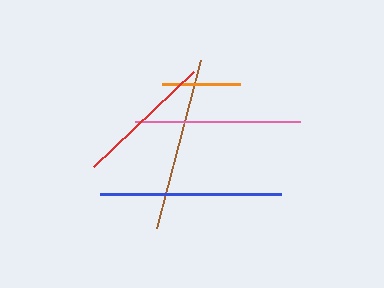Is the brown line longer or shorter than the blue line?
The blue line is longer than the brown line.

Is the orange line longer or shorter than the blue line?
The blue line is longer than the orange line.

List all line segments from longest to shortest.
From longest to shortest: blue, brown, pink, red, orange.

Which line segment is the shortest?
The orange line is the shortest at approximately 78 pixels.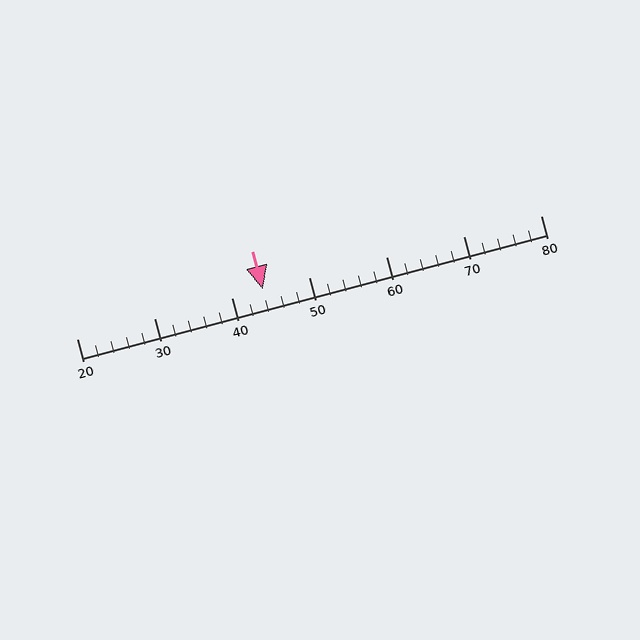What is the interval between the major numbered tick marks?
The major tick marks are spaced 10 units apart.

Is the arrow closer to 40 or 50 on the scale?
The arrow is closer to 40.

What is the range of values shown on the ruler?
The ruler shows values from 20 to 80.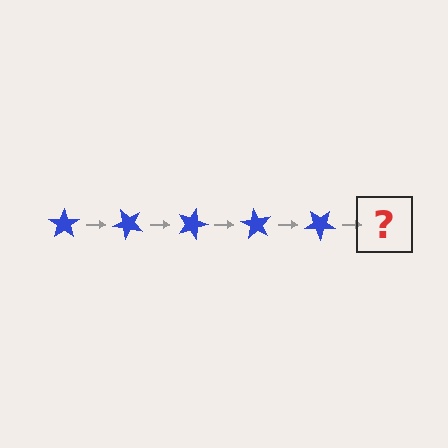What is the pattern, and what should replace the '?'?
The pattern is that the star rotates 45 degrees each step. The '?' should be a blue star rotated 225 degrees.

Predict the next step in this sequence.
The next step is a blue star rotated 225 degrees.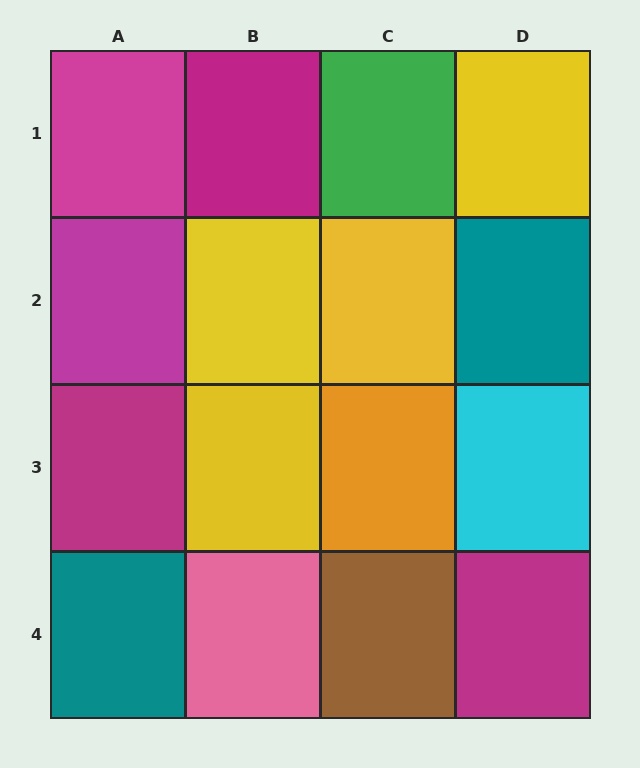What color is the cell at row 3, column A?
Magenta.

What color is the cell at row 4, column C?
Brown.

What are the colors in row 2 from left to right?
Magenta, yellow, yellow, teal.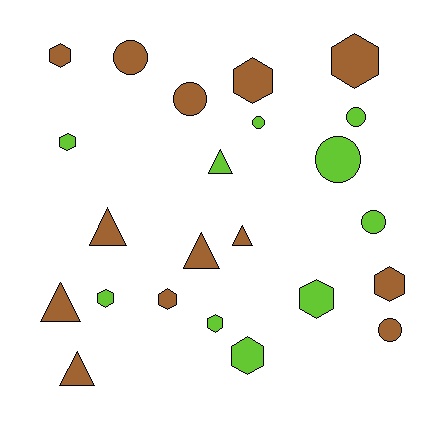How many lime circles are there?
There are 4 lime circles.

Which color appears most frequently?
Brown, with 13 objects.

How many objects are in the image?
There are 23 objects.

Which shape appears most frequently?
Hexagon, with 10 objects.